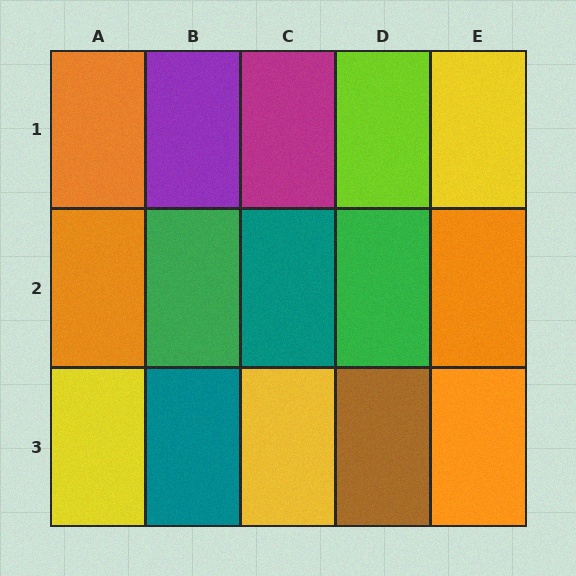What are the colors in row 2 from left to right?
Orange, green, teal, green, orange.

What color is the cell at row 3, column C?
Yellow.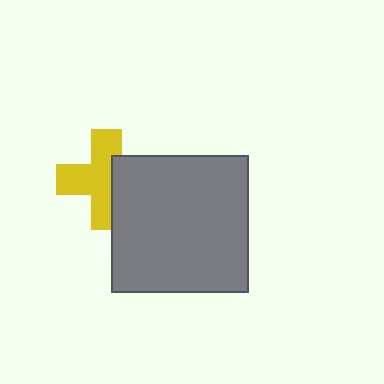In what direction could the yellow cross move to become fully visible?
The yellow cross could move left. That would shift it out from behind the gray square entirely.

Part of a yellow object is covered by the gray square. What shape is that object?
It is a cross.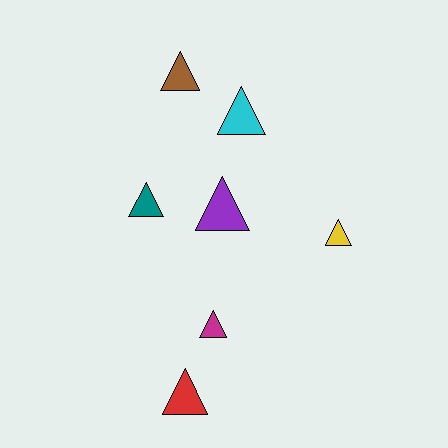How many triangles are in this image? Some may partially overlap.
There are 7 triangles.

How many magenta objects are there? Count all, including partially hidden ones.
There is 1 magenta object.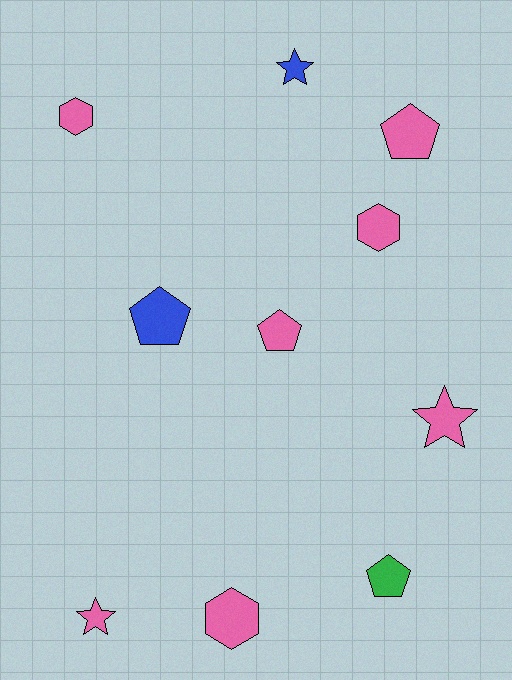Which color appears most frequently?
Pink, with 7 objects.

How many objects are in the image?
There are 10 objects.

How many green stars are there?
There are no green stars.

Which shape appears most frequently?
Pentagon, with 4 objects.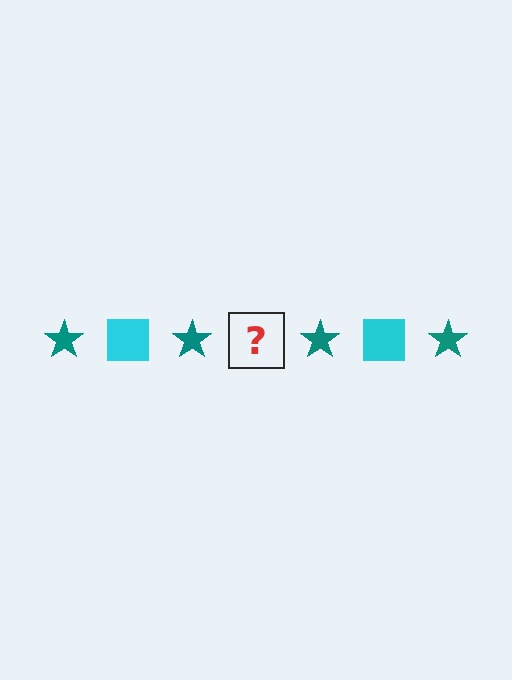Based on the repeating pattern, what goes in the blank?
The blank should be a cyan square.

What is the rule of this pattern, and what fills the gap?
The rule is that the pattern alternates between teal star and cyan square. The gap should be filled with a cyan square.